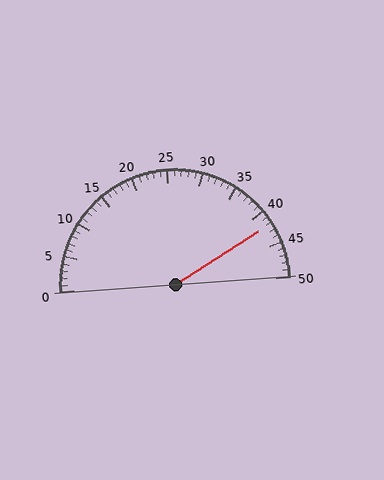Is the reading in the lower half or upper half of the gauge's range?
The reading is in the upper half of the range (0 to 50).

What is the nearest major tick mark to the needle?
The nearest major tick mark is 40.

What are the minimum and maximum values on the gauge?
The gauge ranges from 0 to 50.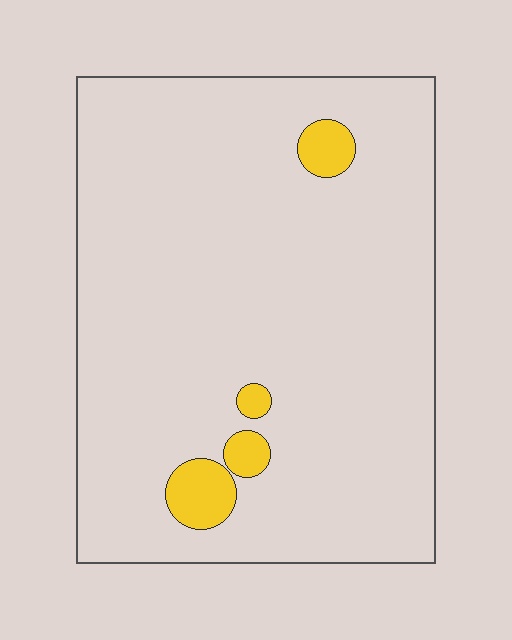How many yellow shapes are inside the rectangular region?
4.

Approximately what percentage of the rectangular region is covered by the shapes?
Approximately 5%.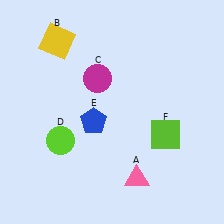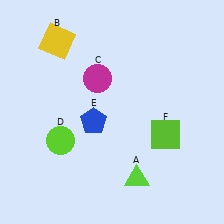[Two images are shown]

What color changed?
The triangle (A) changed from pink in Image 1 to lime in Image 2.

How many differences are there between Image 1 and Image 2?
There is 1 difference between the two images.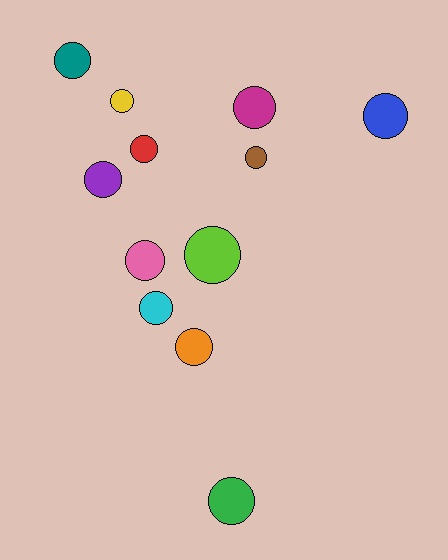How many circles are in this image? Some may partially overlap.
There are 12 circles.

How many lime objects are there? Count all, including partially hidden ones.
There is 1 lime object.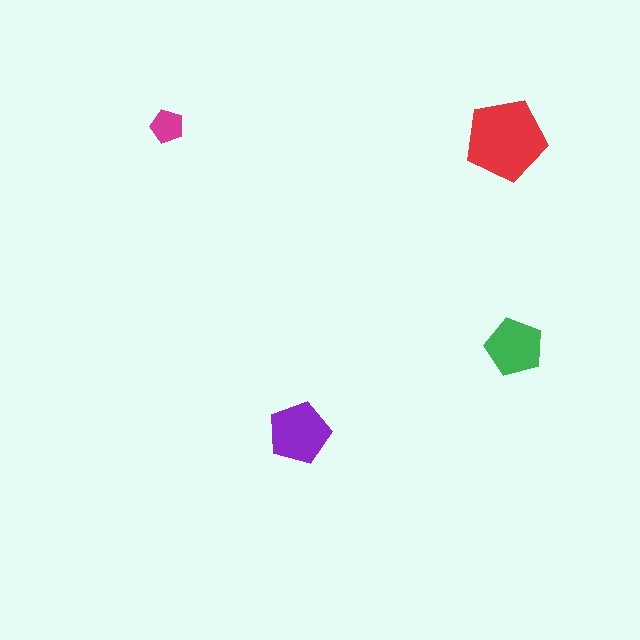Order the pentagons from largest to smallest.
the red one, the purple one, the green one, the magenta one.